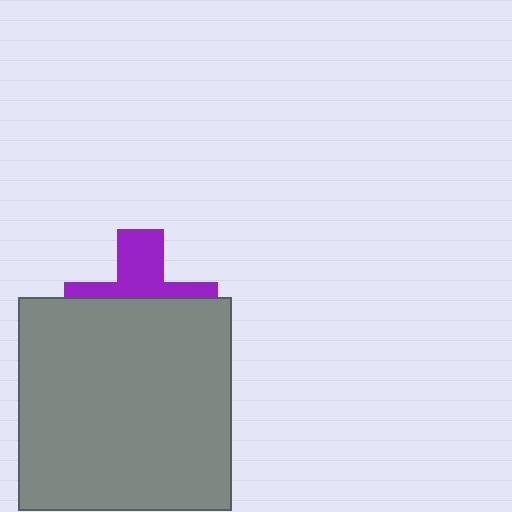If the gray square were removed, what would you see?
You would see the complete purple cross.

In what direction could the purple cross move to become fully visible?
The purple cross could move up. That would shift it out from behind the gray square entirely.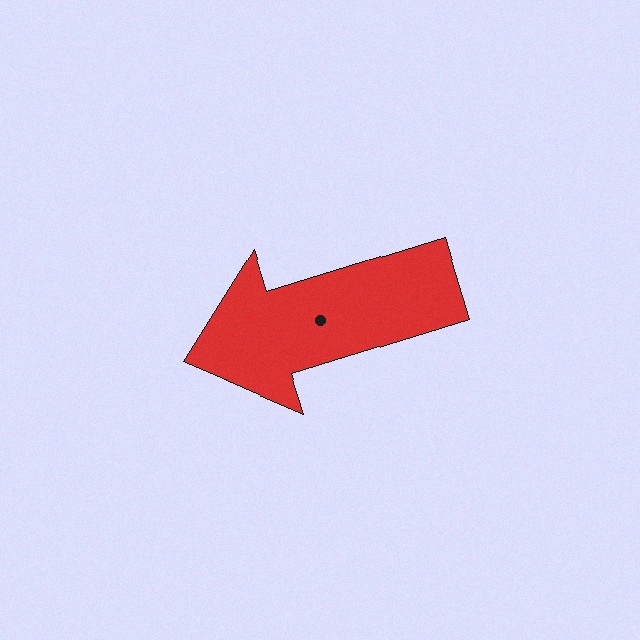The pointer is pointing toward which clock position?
Roughly 8 o'clock.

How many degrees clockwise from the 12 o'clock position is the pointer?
Approximately 253 degrees.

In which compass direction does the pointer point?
West.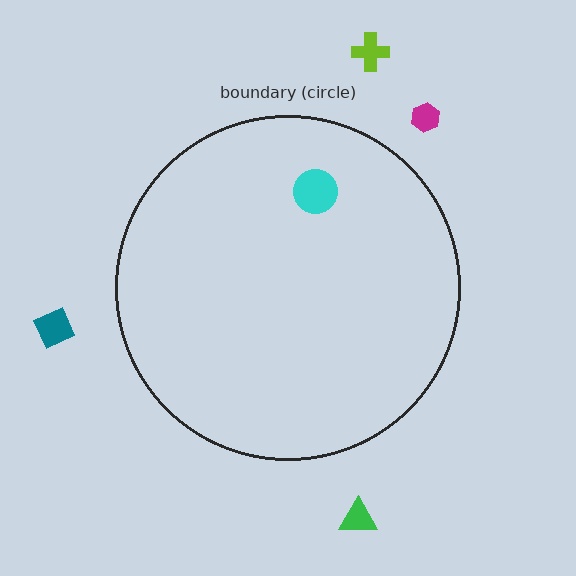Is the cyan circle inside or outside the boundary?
Inside.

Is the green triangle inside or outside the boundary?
Outside.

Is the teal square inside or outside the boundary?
Outside.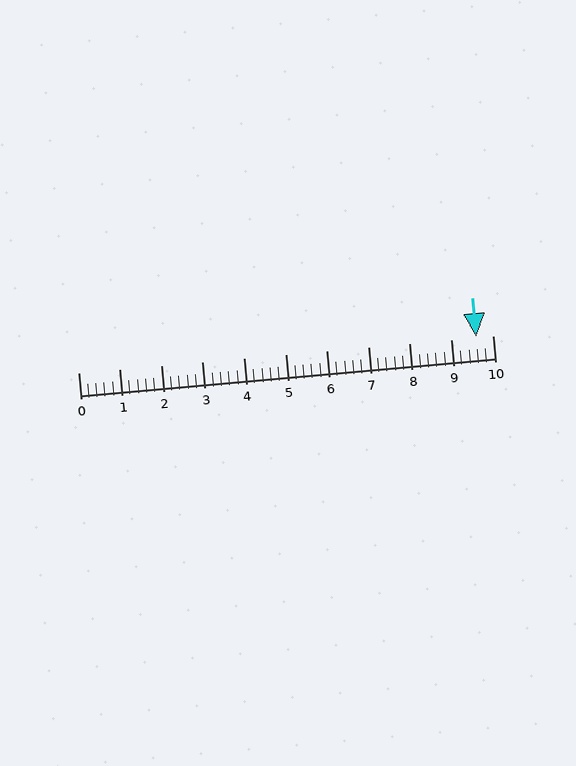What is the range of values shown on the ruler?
The ruler shows values from 0 to 10.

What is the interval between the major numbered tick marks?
The major tick marks are spaced 1 units apart.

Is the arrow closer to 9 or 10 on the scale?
The arrow is closer to 10.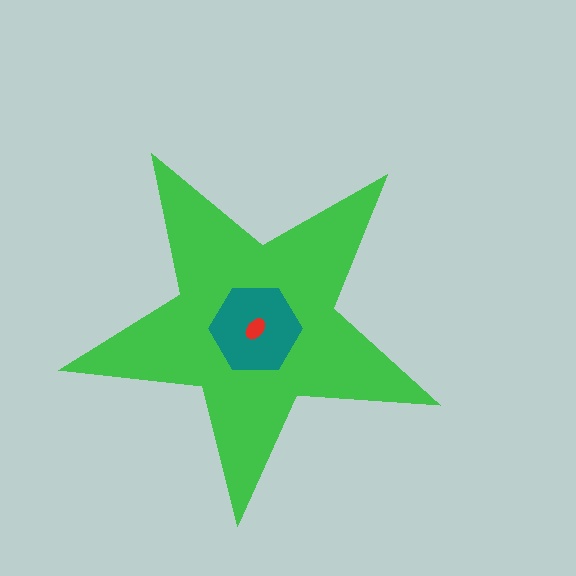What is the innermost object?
The red ellipse.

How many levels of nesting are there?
3.